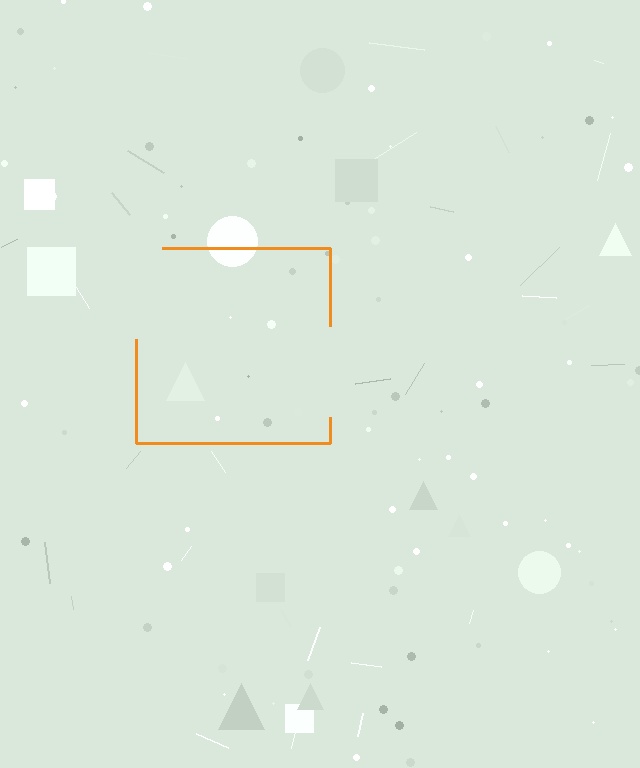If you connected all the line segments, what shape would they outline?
They would outline a square.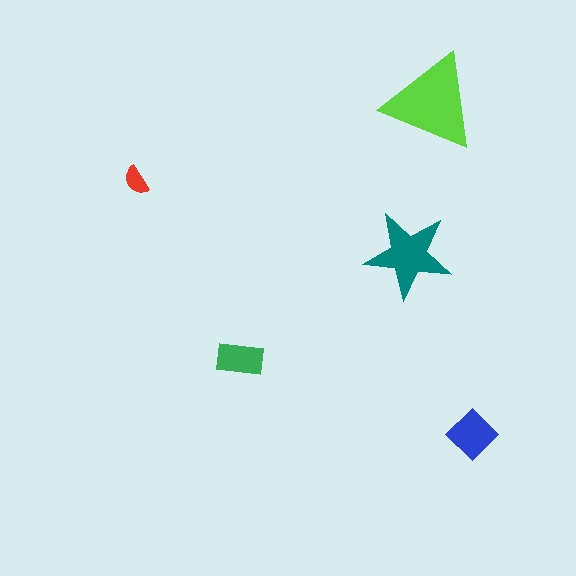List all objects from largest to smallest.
The lime triangle, the teal star, the blue diamond, the green rectangle, the red semicircle.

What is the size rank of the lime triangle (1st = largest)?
1st.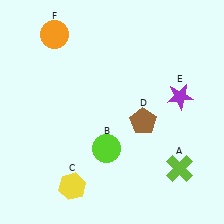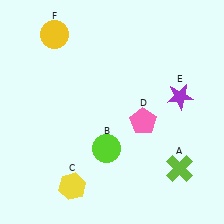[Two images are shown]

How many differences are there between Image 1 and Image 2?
There are 2 differences between the two images.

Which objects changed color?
D changed from brown to pink. F changed from orange to yellow.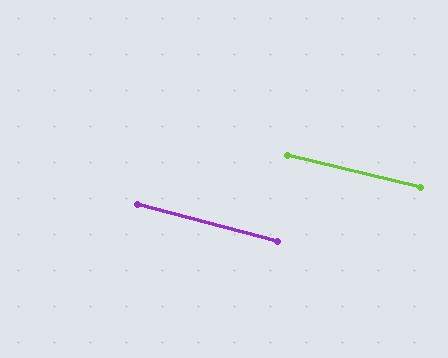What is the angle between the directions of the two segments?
Approximately 1 degree.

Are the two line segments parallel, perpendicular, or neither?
Parallel — their directions differ by only 1.1°.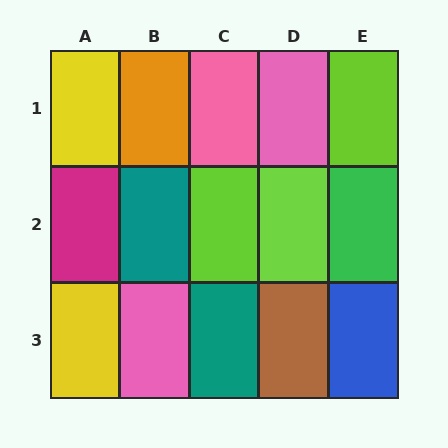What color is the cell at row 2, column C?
Lime.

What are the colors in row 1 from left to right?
Yellow, orange, pink, pink, lime.